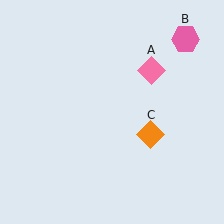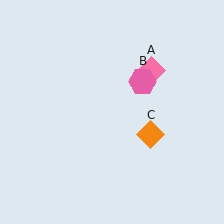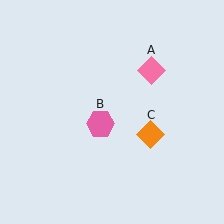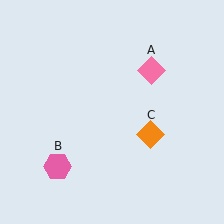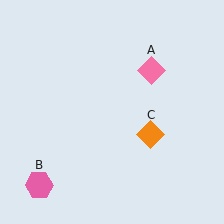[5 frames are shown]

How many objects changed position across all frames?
1 object changed position: pink hexagon (object B).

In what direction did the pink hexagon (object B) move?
The pink hexagon (object B) moved down and to the left.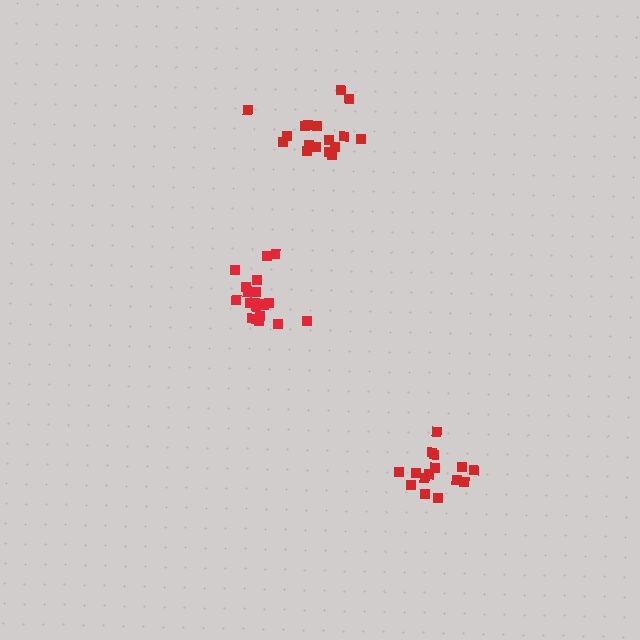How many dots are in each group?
Group 1: 15 dots, Group 2: 17 dots, Group 3: 19 dots (51 total).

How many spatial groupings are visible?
There are 3 spatial groupings.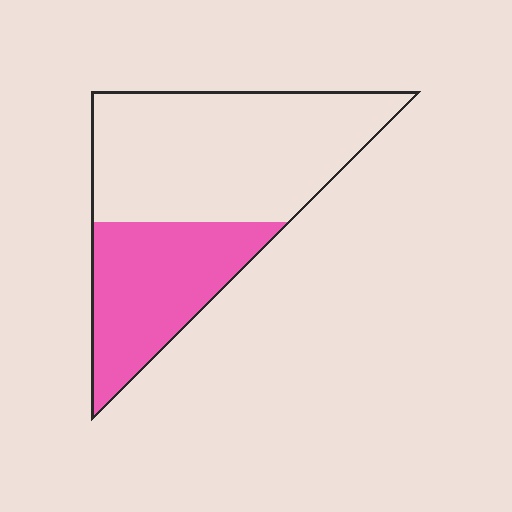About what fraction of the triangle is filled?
About three eighths (3/8).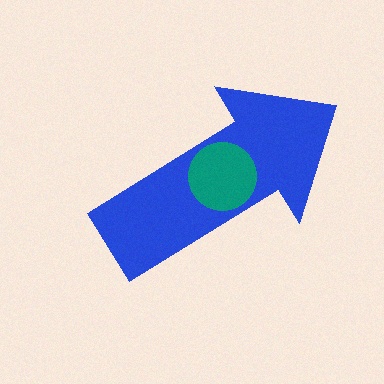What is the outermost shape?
The blue arrow.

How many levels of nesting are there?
2.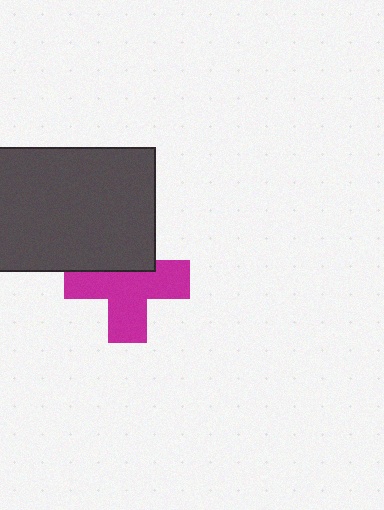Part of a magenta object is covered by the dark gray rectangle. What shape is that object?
It is a cross.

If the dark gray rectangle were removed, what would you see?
You would see the complete magenta cross.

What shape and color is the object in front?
The object in front is a dark gray rectangle.